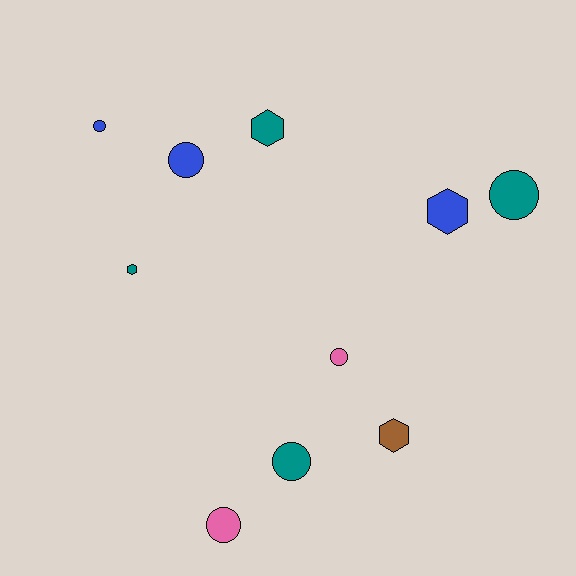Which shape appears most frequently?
Circle, with 6 objects.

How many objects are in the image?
There are 10 objects.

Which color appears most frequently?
Teal, with 4 objects.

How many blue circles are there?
There are 2 blue circles.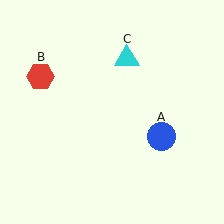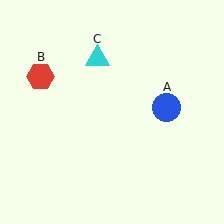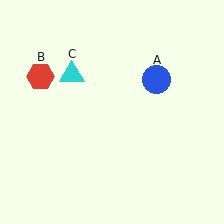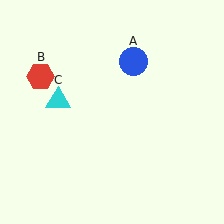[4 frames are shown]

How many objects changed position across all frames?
2 objects changed position: blue circle (object A), cyan triangle (object C).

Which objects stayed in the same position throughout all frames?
Red hexagon (object B) remained stationary.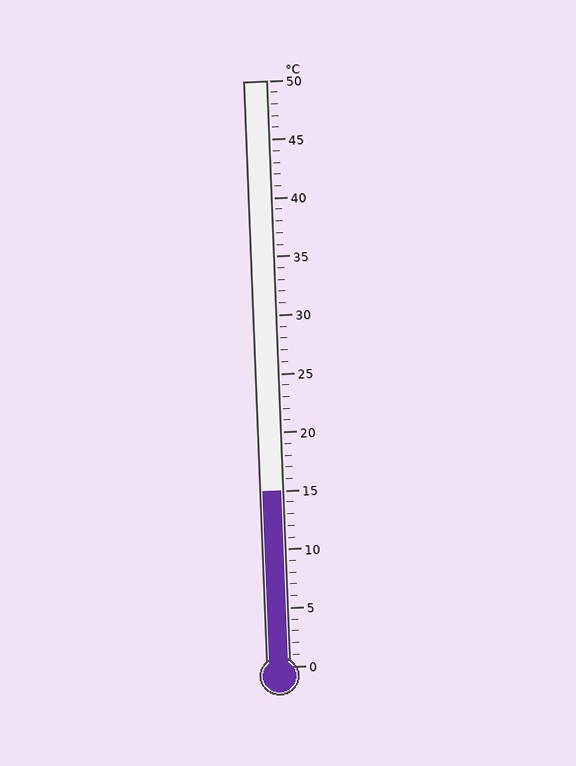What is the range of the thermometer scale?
The thermometer scale ranges from 0°C to 50°C.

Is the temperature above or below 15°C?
The temperature is at 15°C.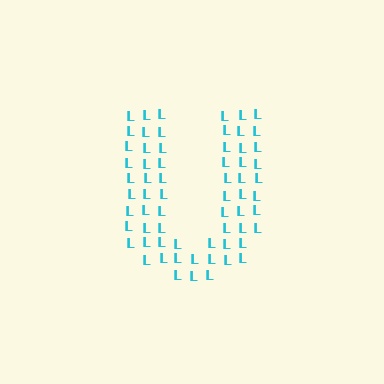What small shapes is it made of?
It is made of small letter L's.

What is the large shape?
The large shape is the letter U.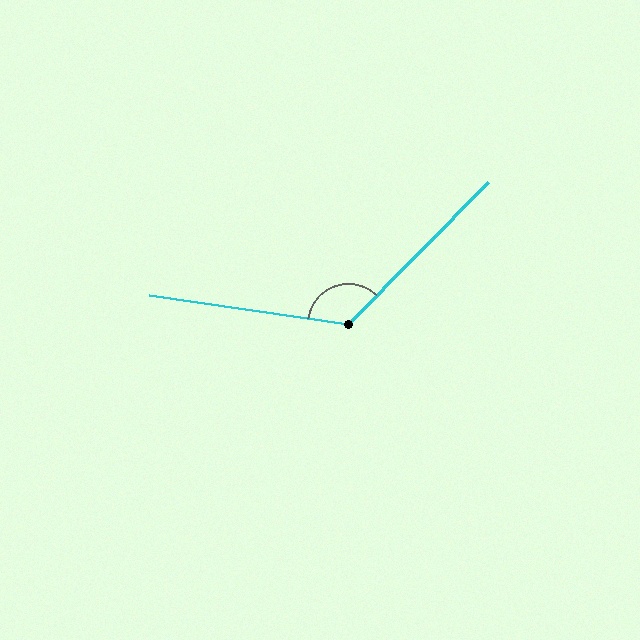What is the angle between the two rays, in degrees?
Approximately 126 degrees.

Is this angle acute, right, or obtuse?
It is obtuse.